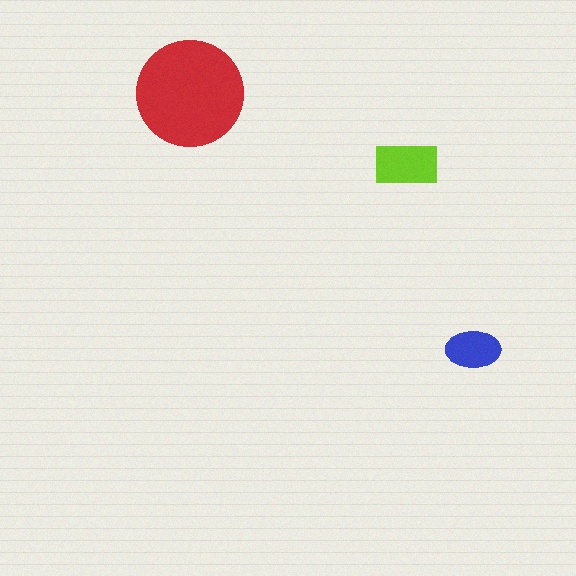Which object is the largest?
The red circle.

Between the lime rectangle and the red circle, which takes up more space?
The red circle.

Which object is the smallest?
The blue ellipse.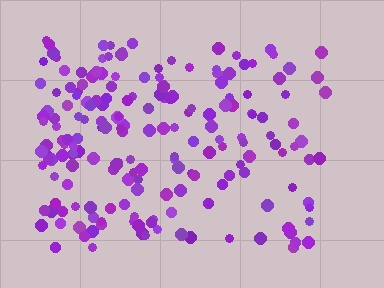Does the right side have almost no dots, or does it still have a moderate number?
Still a moderate number, just noticeably fewer than the left.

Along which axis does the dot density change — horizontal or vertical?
Horizontal.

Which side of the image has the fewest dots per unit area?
The right.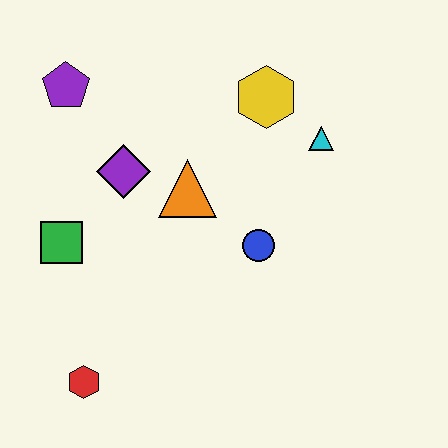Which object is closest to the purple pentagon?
The purple diamond is closest to the purple pentagon.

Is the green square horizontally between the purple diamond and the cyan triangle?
No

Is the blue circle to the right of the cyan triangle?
No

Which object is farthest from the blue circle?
The purple pentagon is farthest from the blue circle.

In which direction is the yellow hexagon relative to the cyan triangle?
The yellow hexagon is to the left of the cyan triangle.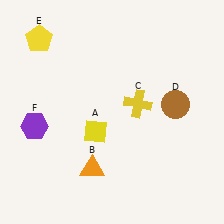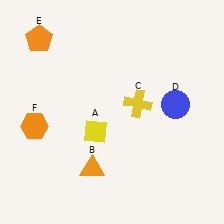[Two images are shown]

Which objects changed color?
D changed from brown to blue. E changed from yellow to orange. F changed from purple to orange.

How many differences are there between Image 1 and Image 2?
There are 3 differences between the two images.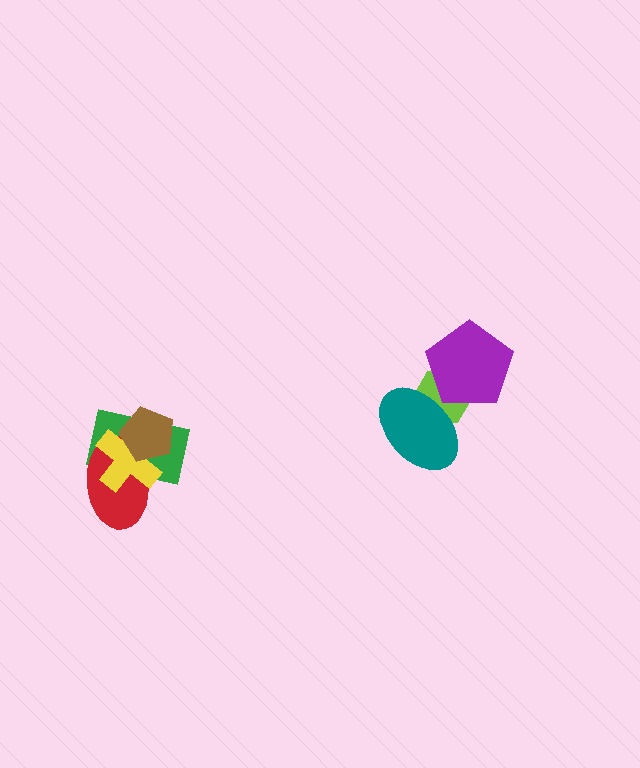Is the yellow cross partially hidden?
Yes, it is partially covered by another shape.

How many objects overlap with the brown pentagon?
3 objects overlap with the brown pentagon.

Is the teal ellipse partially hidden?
Yes, it is partially covered by another shape.